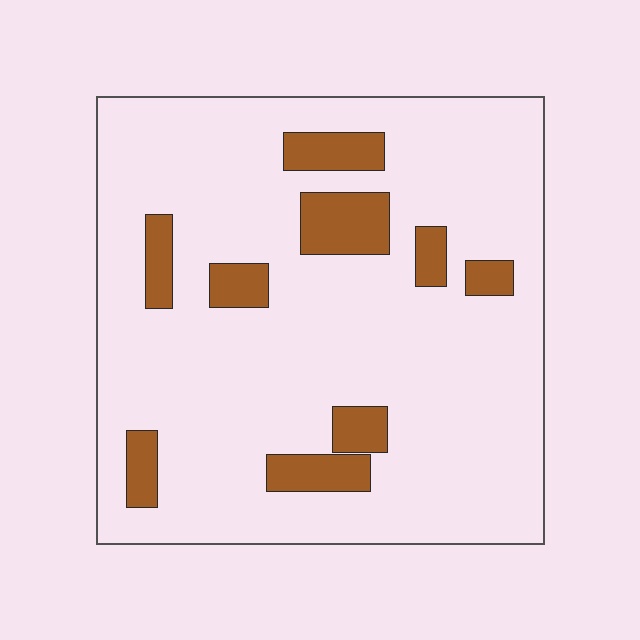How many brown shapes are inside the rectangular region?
9.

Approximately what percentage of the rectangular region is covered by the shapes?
Approximately 15%.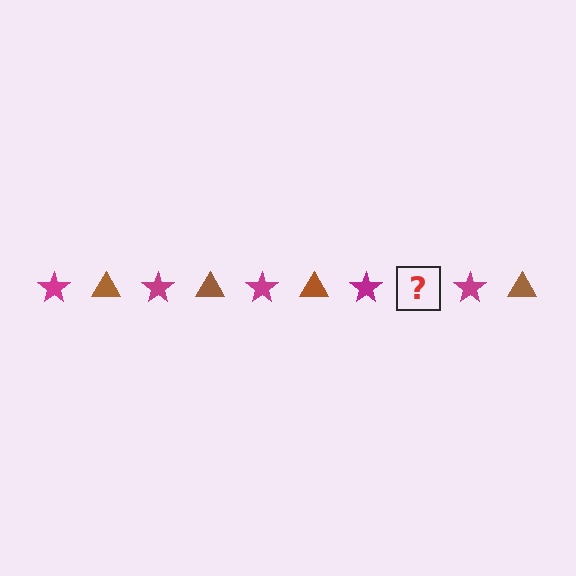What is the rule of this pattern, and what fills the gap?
The rule is that the pattern alternates between magenta star and brown triangle. The gap should be filled with a brown triangle.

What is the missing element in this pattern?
The missing element is a brown triangle.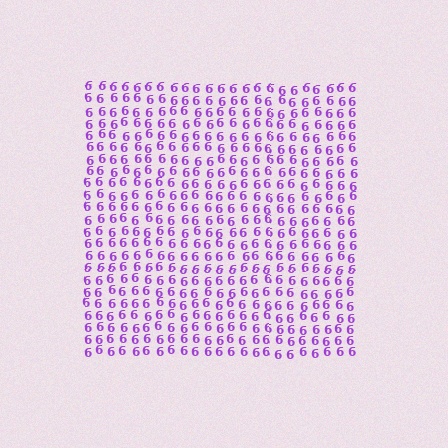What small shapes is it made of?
It is made of small digit 6's.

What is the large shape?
The large shape is a square.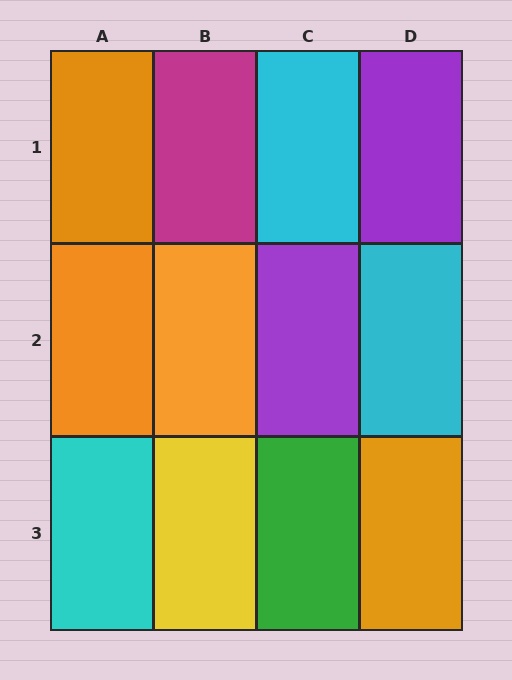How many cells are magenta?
1 cell is magenta.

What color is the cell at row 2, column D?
Cyan.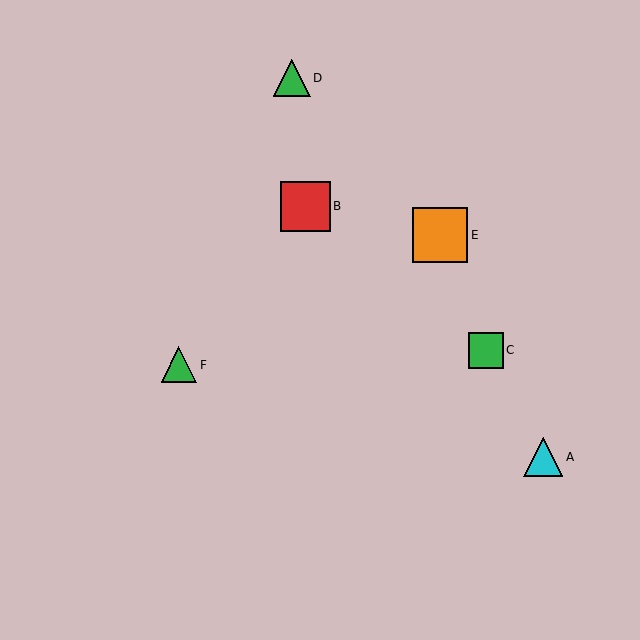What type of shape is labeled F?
Shape F is a green triangle.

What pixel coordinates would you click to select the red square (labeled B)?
Click at (306, 206) to select the red square B.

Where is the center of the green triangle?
The center of the green triangle is at (292, 78).